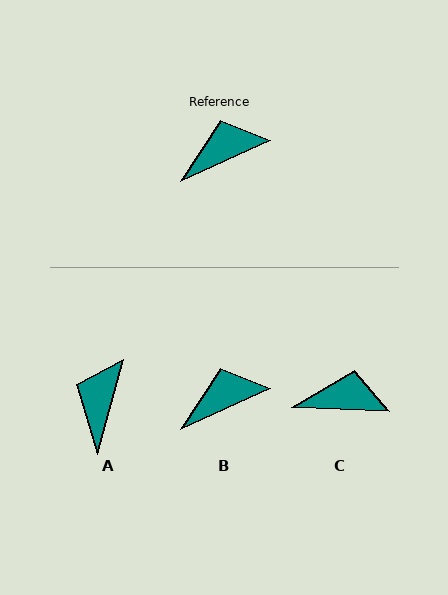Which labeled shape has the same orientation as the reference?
B.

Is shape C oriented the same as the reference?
No, it is off by about 27 degrees.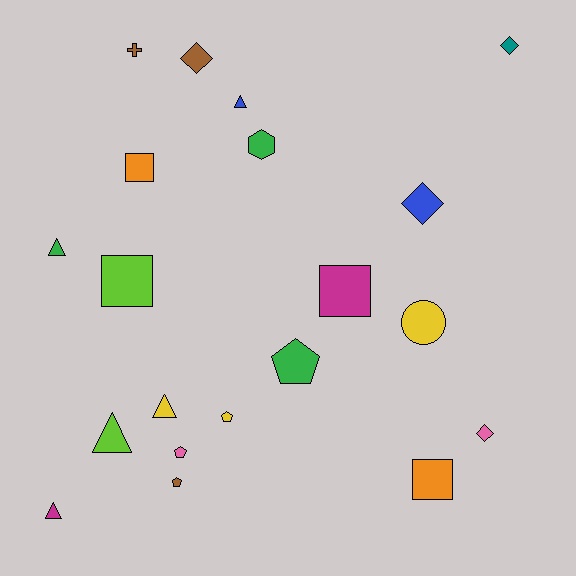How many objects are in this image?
There are 20 objects.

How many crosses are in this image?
There is 1 cross.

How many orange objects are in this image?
There are 2 orange objects.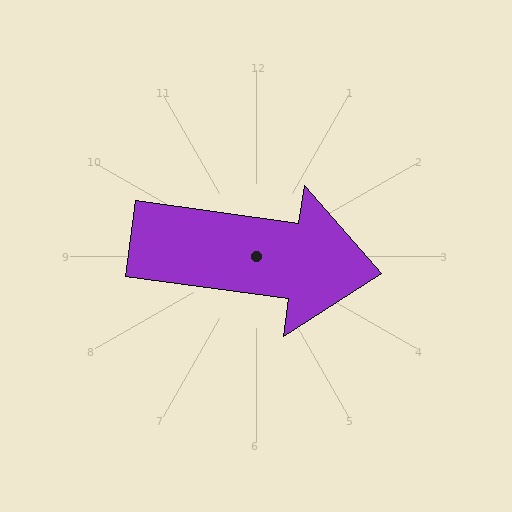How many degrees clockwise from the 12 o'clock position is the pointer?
Approximately 98 degrees.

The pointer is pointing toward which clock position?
Roughly 3 o'clock.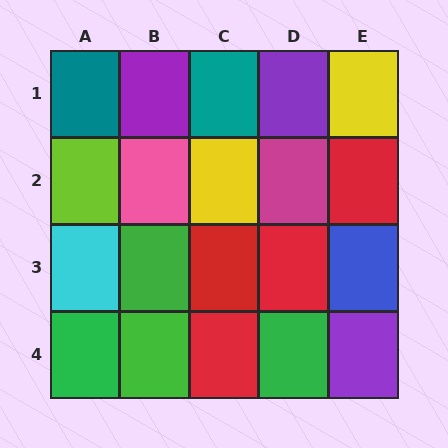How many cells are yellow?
2 cells are yellow.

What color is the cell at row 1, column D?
Purple.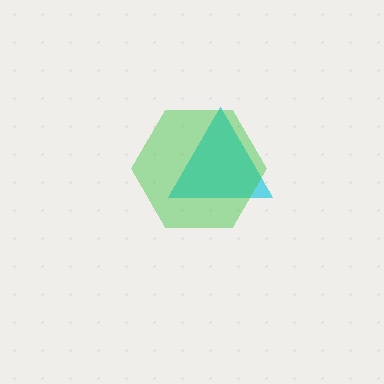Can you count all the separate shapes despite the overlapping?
Yes, there are 2 separate shapes.